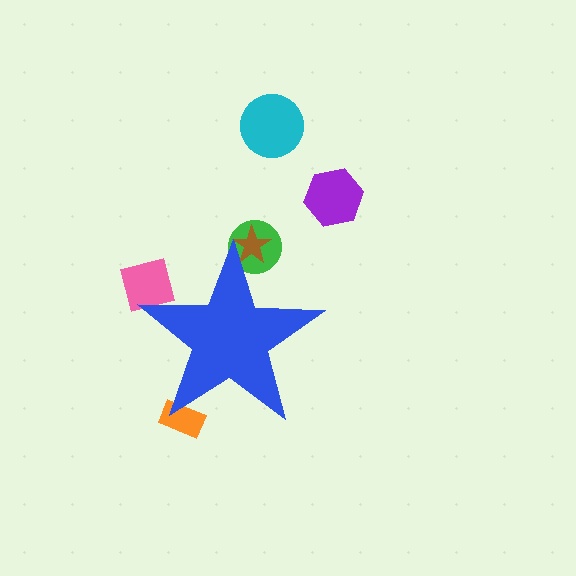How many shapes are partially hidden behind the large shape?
4 shapes are partially hidden.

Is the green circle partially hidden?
Yes, the green circle is partially hidden behind the blue star.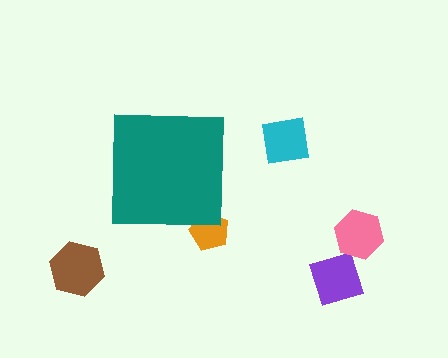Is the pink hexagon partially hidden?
No, the pink hexagon is fully visible.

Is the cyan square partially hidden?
No, the cyan square is fully visible.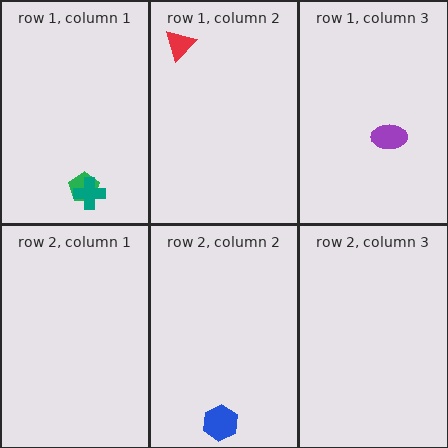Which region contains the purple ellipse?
The row 1, column 3 region.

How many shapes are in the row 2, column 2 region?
1.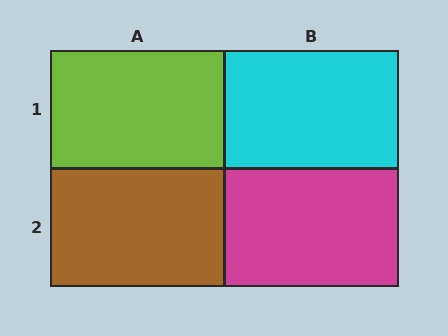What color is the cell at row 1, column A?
Lime.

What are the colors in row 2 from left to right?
Brown, magenta.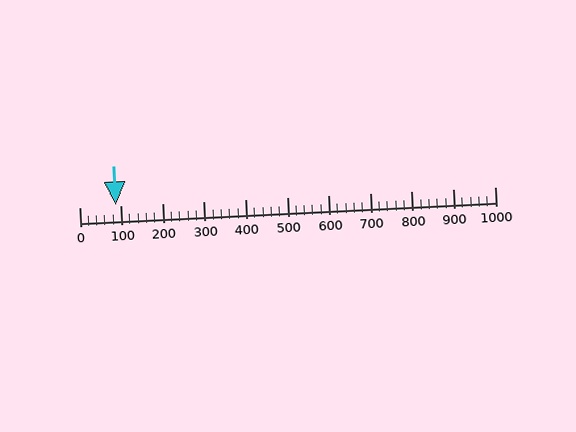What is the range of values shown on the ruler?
The ruler shows values from 0 to 1000.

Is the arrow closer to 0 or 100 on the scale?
The arrow is closer to 100.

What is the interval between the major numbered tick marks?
The major tick marks are spaced 100 units apart.